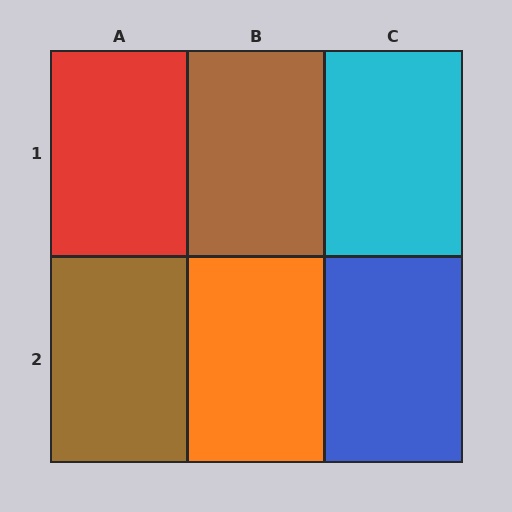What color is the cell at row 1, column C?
Cyan.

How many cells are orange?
1 cell is orange.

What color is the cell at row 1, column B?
Brown.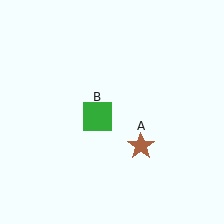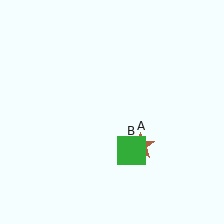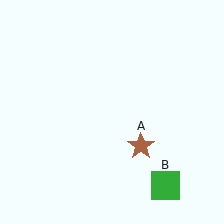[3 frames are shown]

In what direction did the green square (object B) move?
The green square (object B) moved down and to the right.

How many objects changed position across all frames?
1 object changed position: green square (object B).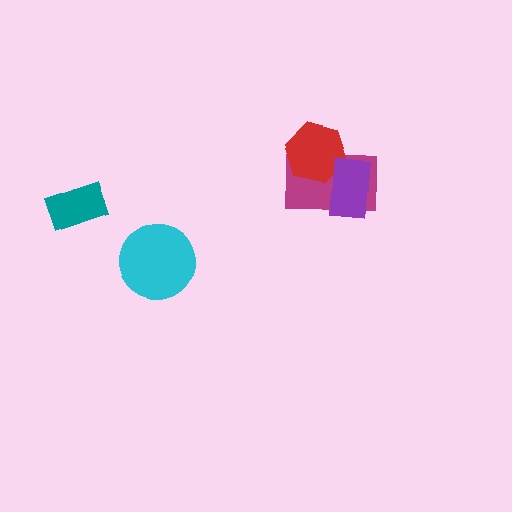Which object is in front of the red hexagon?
The purple rectangle is in front of the red hexagon.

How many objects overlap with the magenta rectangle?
2 objects overlap with the magenta rectangle.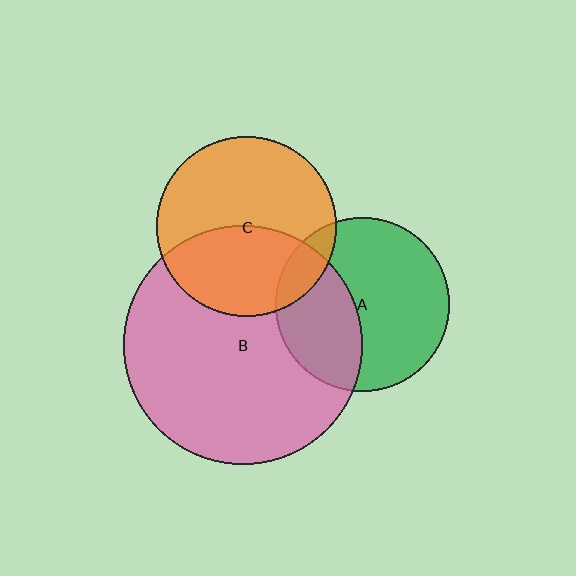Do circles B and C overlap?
Yes.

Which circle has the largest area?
Circle B (pink).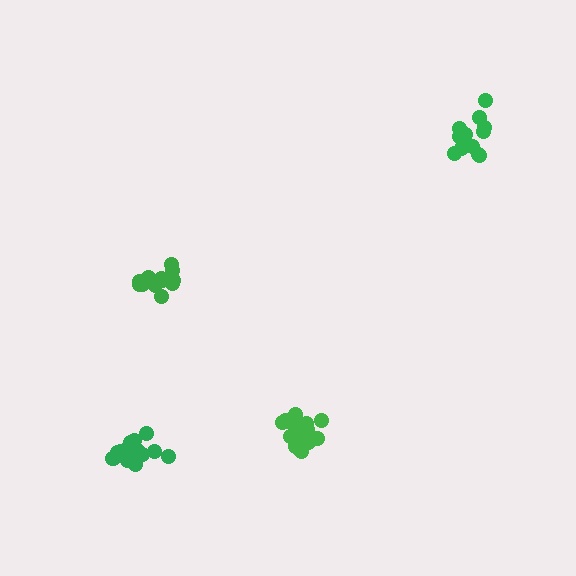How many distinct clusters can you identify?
There are 4 distinct clusters.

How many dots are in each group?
Group 1: 19 dots, Group 2: 14 dots, Group 3: 14 dots, Group 4: 13 dots (60 total).